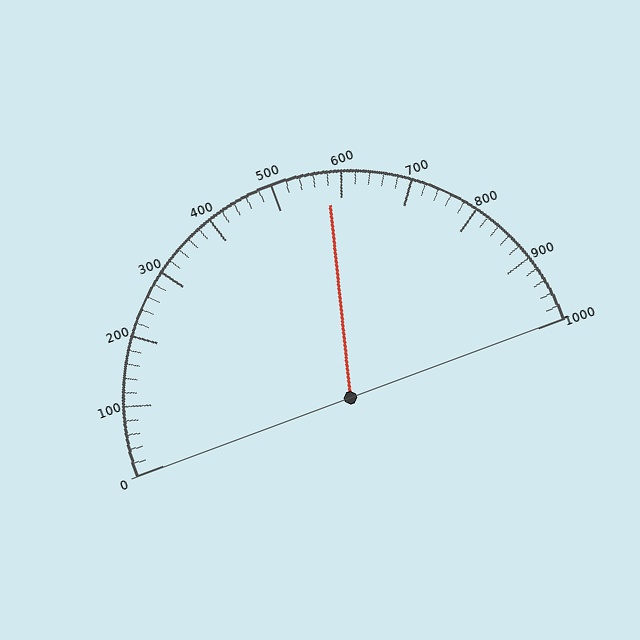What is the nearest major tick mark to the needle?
The nearest major tick mark is 600.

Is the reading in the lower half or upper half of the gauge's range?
The reading is in the upper half of the range (0 to 1000).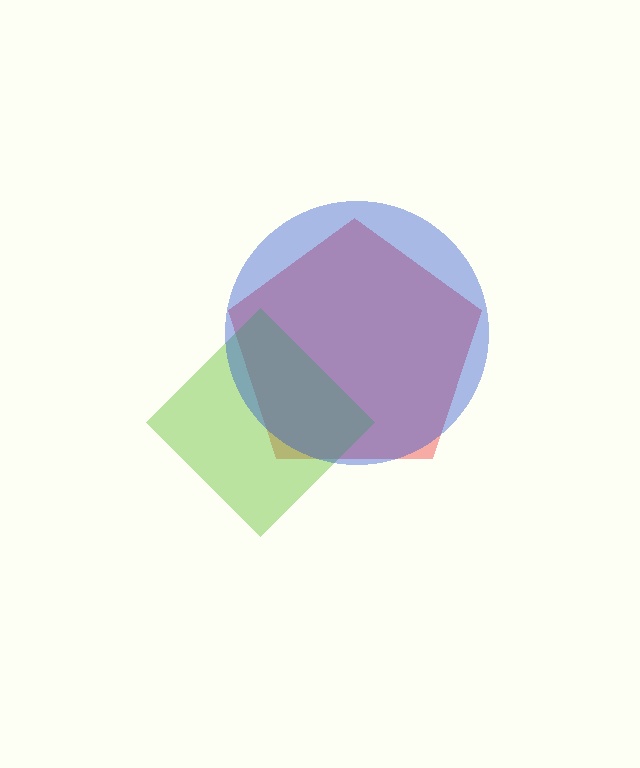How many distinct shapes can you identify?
There are 3 distinct shapes: a red pentagon, a lime diamond, a blue circle.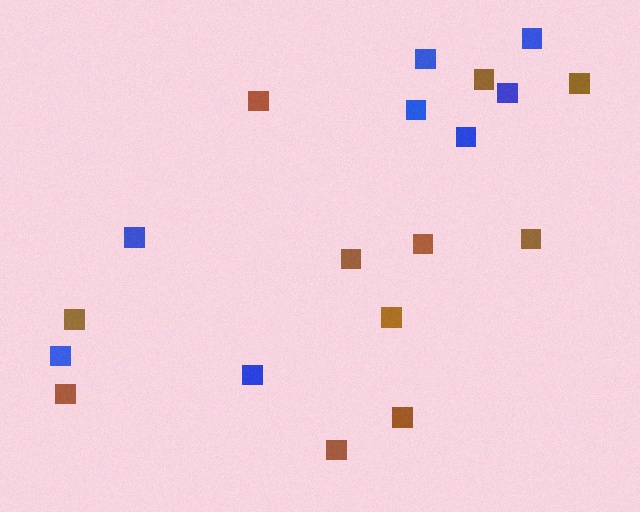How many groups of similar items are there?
There are 2 groups: one group of blue squares (8) and one group of brown squares (11).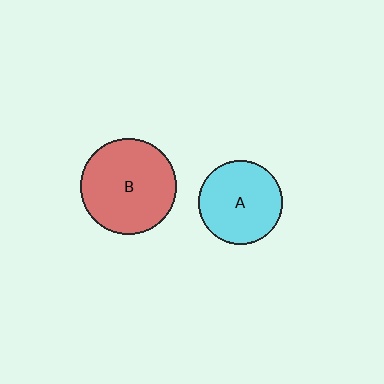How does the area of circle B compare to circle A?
Approximately 1.3 times.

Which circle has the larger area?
Circle B (red).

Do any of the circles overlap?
No, none of the circles overlap.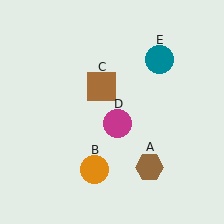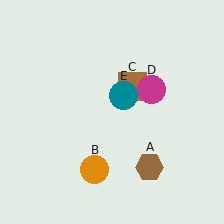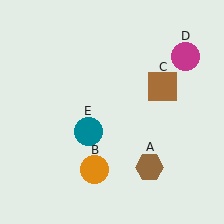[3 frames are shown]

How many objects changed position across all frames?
3 objects changed position: brown square (object C), magenta circle (object D), teal circle (object E).